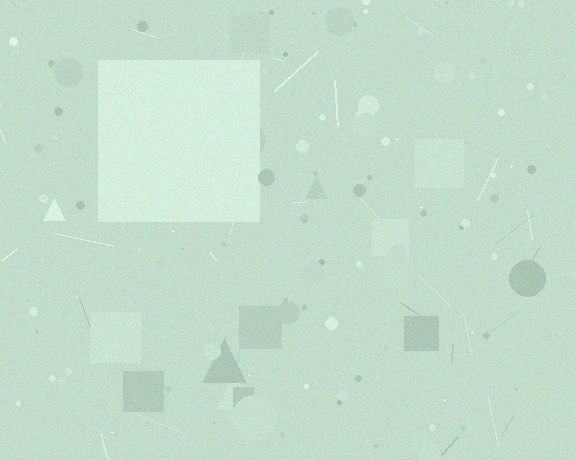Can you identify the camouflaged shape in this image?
The camouflaged shape is a square.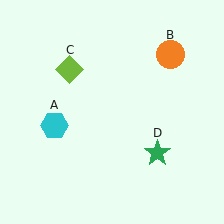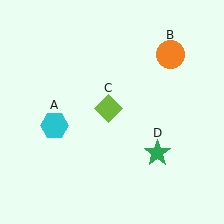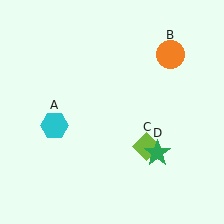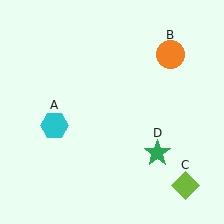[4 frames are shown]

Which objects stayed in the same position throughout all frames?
Cyan hexagon (object A) and orange circle (object B) and green star (object D) remained stationary.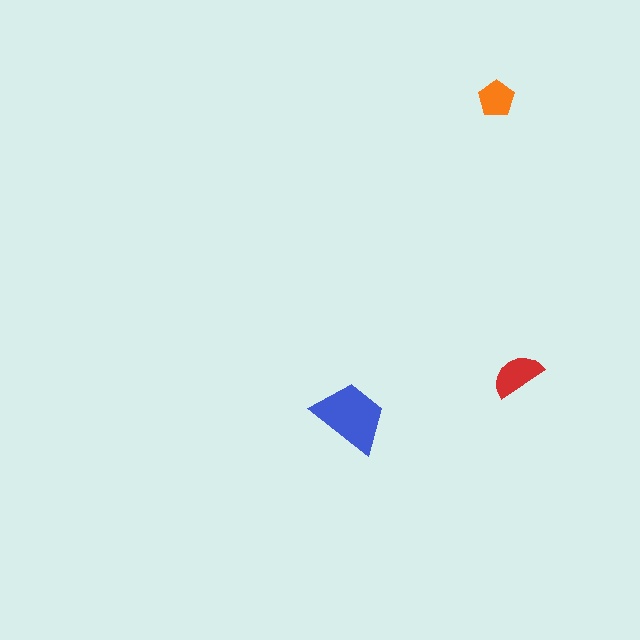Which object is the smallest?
The orange pentagon.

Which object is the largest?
The blue trapezoid.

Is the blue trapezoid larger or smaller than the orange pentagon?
Larger.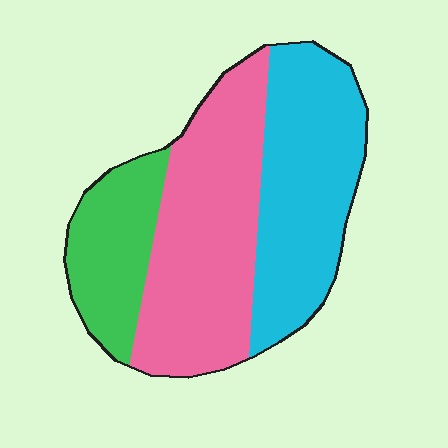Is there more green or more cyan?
Cyan.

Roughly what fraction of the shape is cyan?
Cyan takes up about three eighths (3/8) of the shape.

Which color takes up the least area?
Green, at roughly 20%.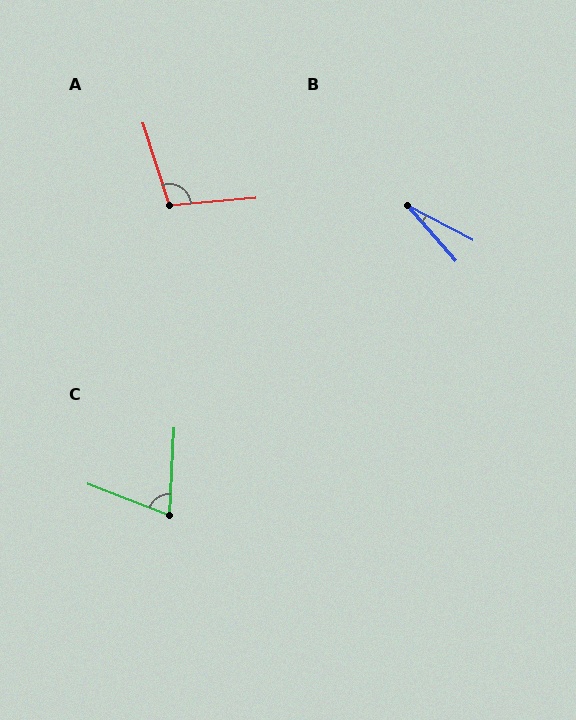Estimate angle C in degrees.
Approximately 72 degrees.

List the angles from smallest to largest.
B (21°), C (72°), A (103°).